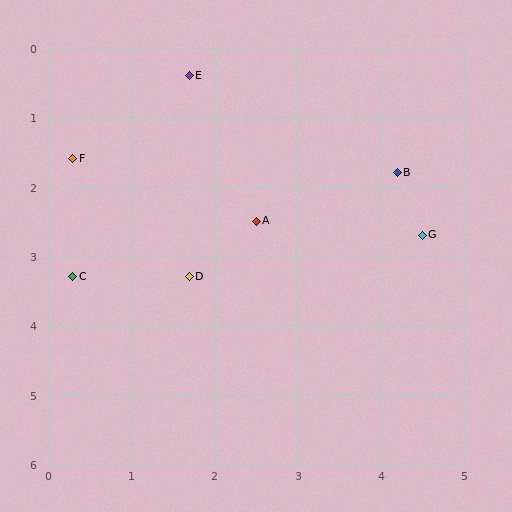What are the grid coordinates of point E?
Point E is at approximately (1.7, 0.4).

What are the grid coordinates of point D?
Point D is at approximately (1.7, 3.3).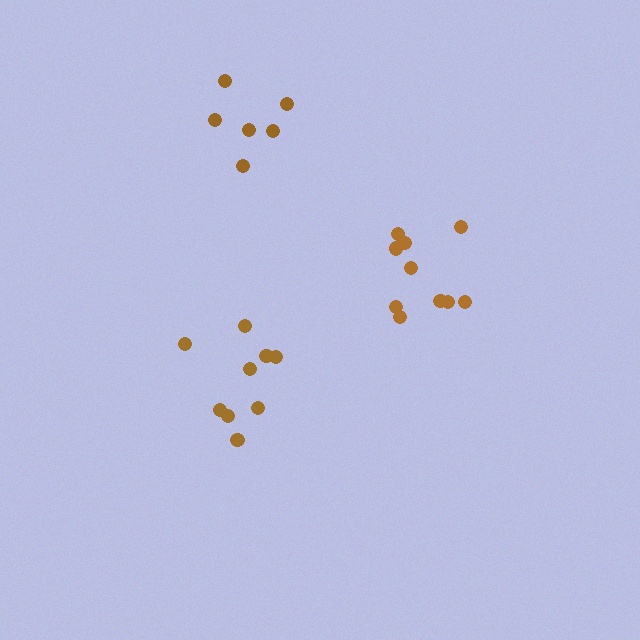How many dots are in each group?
Group 1: 9 dots, Group 2: 6 dots, Group 3: 10 dots (25 total).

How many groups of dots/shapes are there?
There are 3 groups.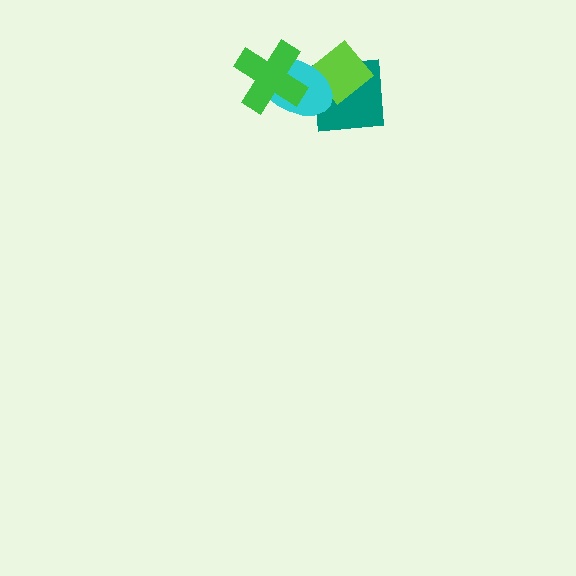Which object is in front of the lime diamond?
The cyan ellipse is in front of the lime diamond.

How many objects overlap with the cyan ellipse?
3 objects overlap with the cyan ellipse.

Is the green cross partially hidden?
No, no other shape covers it.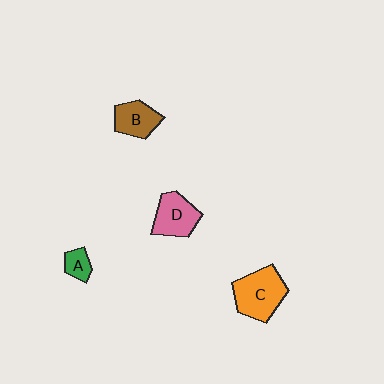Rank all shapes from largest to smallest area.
From largest to smallest: C (orange), D (pink), B (brown), A (green).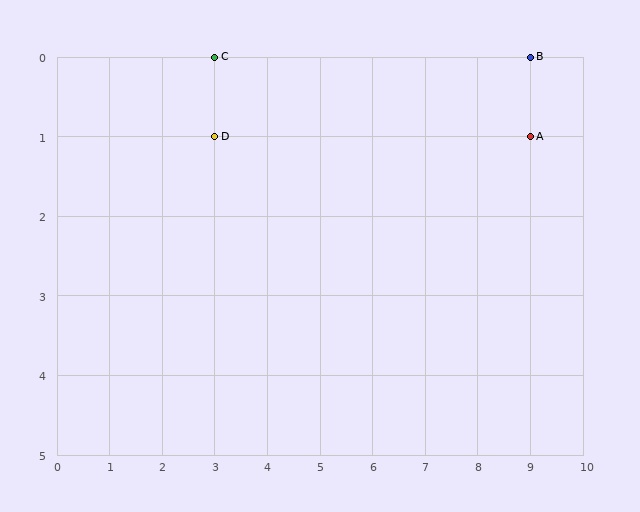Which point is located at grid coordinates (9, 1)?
Point A is at (9, 1).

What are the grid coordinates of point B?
Point B is at grid coordinates (9, 0).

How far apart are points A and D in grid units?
Points A and D are 6 columns apart.